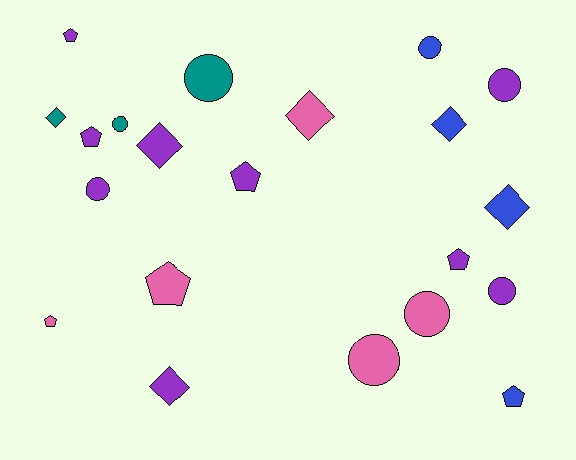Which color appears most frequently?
Purple, with 9 objects.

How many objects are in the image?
There are 21 objects.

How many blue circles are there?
There is 1 blue circle.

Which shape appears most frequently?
Circle, with 8 objects.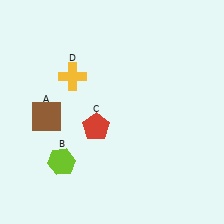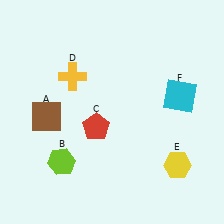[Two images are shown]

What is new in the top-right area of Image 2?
A cyan square (F) was added in the top-right area of Image 2.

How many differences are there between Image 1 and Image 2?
There are 2 differences between the two images.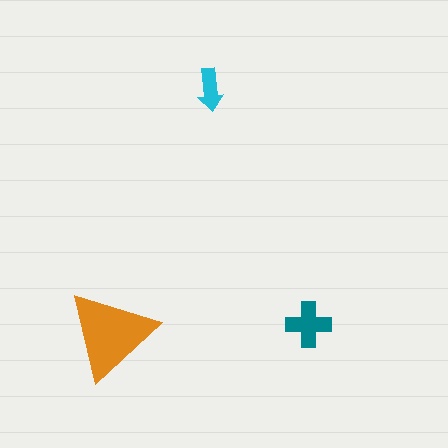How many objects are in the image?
There are 3 objects in the image.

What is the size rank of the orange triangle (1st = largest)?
1st.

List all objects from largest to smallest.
The orange triangle, the teal cross, the cyan arrow.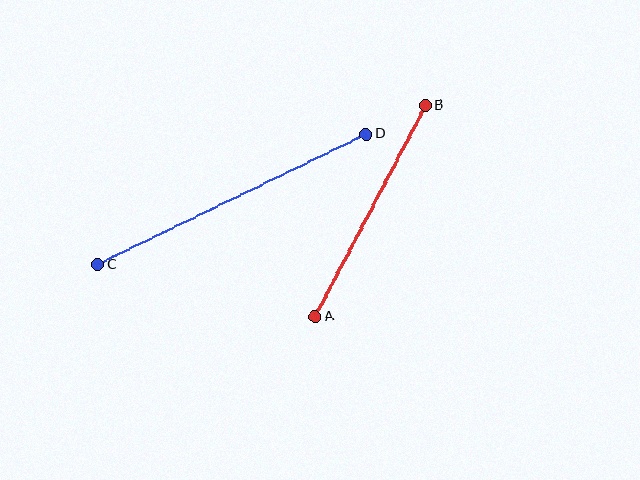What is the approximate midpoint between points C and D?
The midpoint is at approximately (232, 200) pixels.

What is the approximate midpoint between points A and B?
The midpoint is at approximately (370, 211) pixels.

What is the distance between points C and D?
The distance is approximately 298 pixels.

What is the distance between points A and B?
The distance is approximately 238 pixels.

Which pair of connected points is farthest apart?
Points C and D are farthest apart.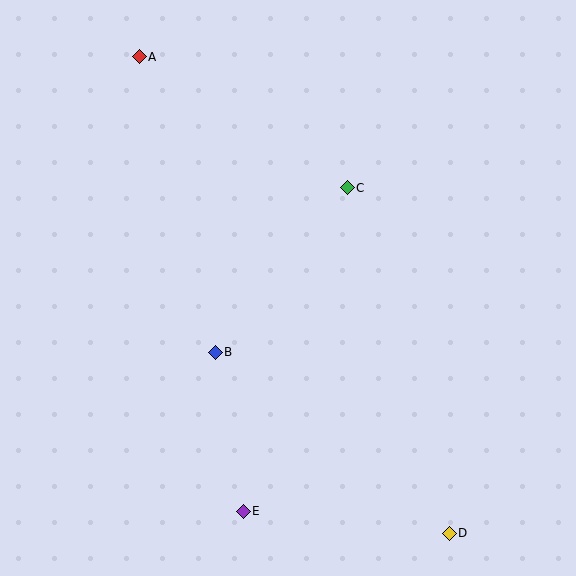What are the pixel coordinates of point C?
Point C is at (347, 188).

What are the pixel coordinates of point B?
Point B is at (215, 352).